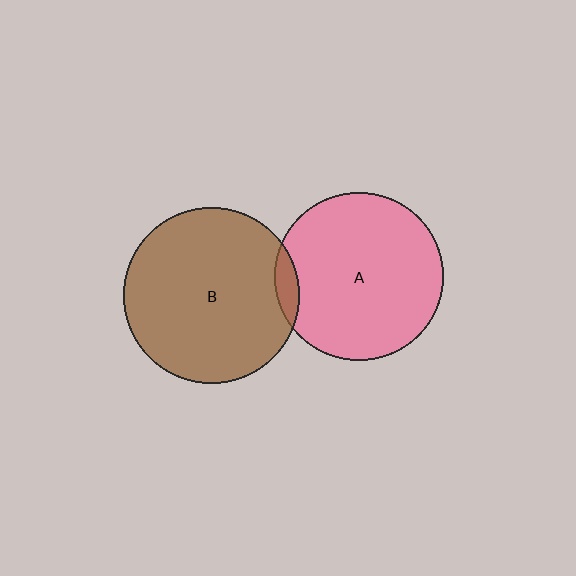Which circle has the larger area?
Circle B (brown).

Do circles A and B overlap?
Yes.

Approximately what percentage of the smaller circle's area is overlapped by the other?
Approximately 5%.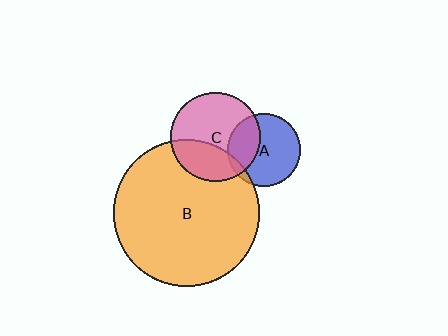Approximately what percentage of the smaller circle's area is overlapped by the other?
Approximately 35%.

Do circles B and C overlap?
Yes.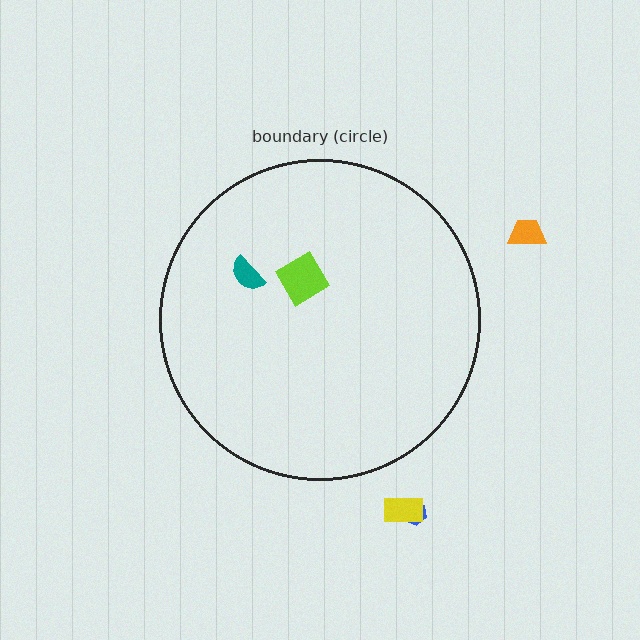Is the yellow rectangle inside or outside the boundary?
Outside.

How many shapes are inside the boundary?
2 inside, 3 outside.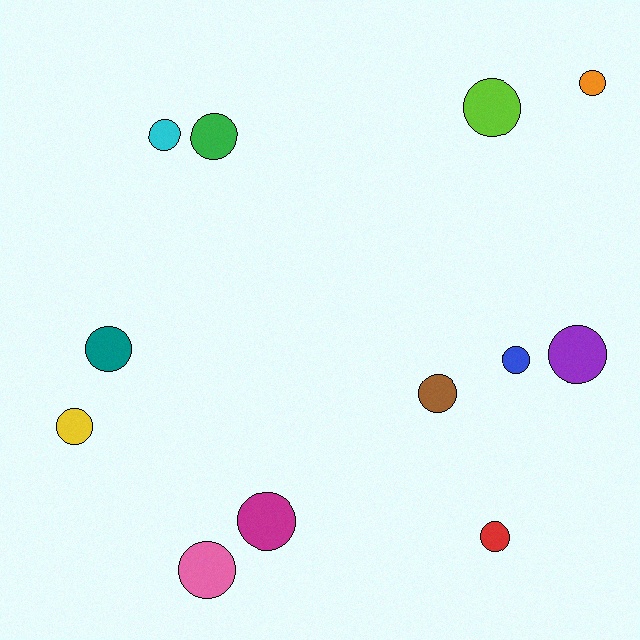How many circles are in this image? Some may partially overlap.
There are 12 circles.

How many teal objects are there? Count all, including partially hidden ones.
There is 1 teal object.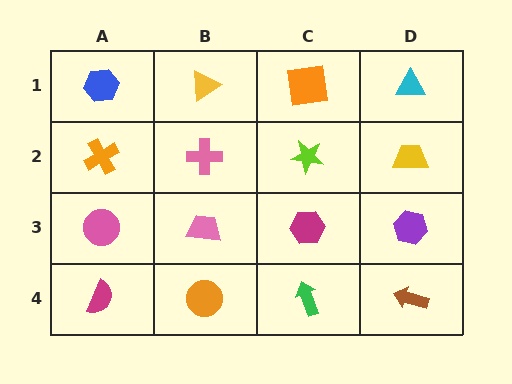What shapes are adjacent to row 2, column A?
A blue hexagon (row 1, column A), a pink circle (row 3, column A), a pink cross (row 2, column B).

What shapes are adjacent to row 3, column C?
A lime star (row 2, column C), a green arrow (row 4, column C), a pink trapezoid (row 3, column B), a purple hexagon (row 3, column D).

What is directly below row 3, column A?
A magenta semicircle.